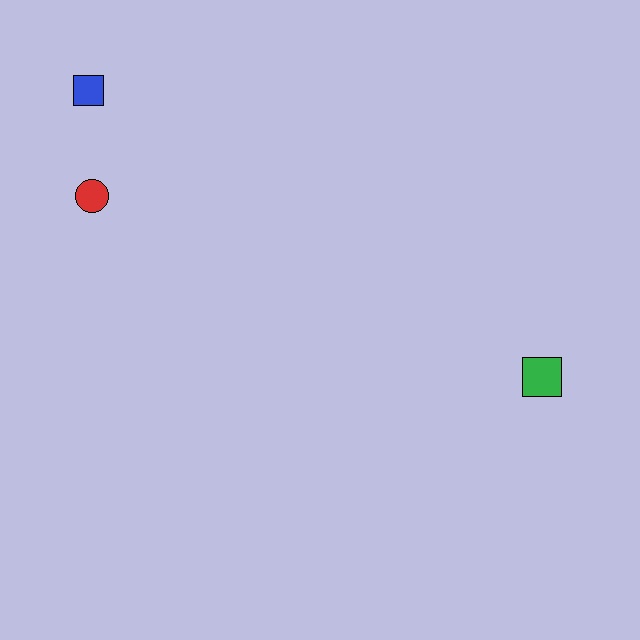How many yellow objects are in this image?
There are no yellow objects.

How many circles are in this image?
There is 1 circle.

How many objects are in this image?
There are 3 objects.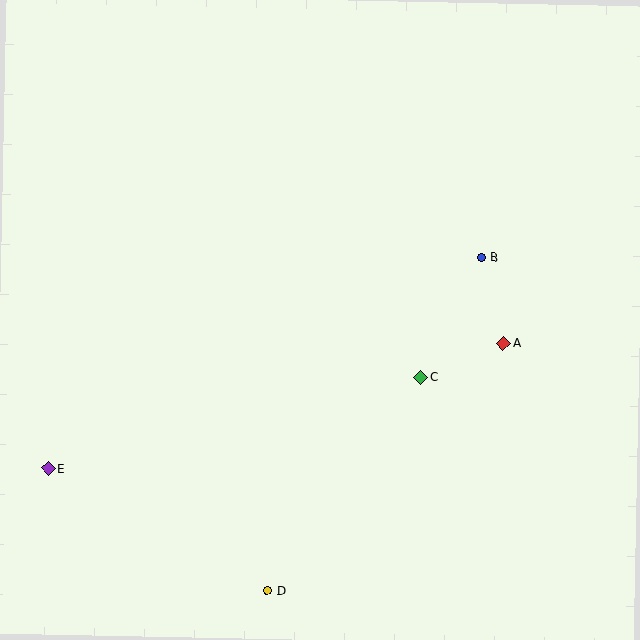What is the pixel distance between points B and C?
The distance between B and C is 134 pixels.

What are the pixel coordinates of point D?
Point D is at (267, 591).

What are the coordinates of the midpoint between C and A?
The midpoint between C and A is at (462, 360).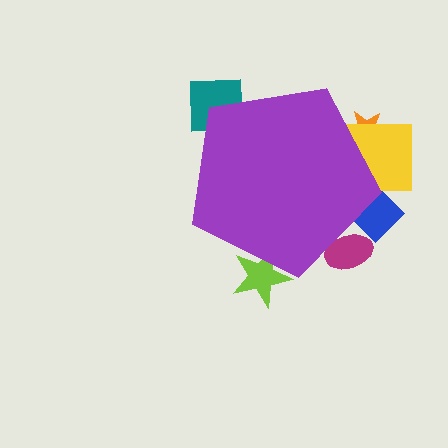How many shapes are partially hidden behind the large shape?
6 shapes are partially hidden.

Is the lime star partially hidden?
Yes, the lime star is partially hidden behind the purple pentagon.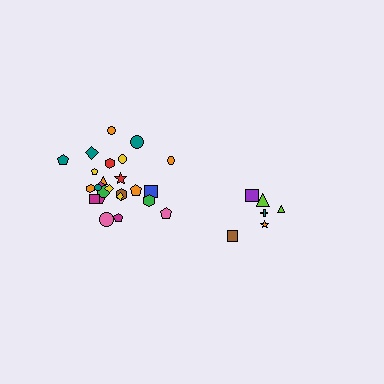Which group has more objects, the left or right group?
The left group.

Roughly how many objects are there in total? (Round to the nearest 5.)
Roughly 30 objects in total.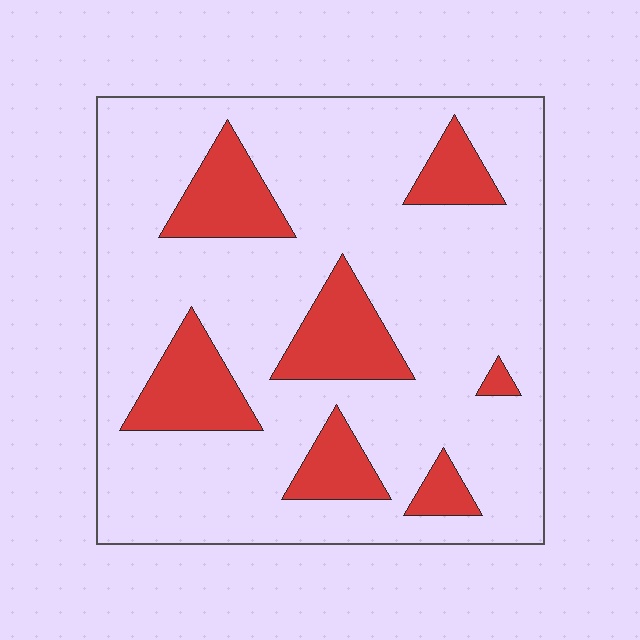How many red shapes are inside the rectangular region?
7.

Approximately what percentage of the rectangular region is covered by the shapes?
Approximately 20%.